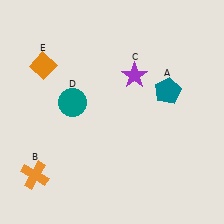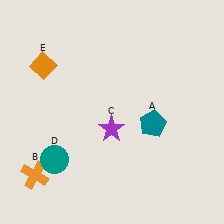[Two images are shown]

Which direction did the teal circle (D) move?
The teal circle (D) moved down.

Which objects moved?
The objects that moved are: the teal pentagon (A), the purple star (C), the teal circle (D).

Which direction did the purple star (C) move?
The purple star (C) moved down.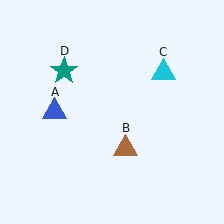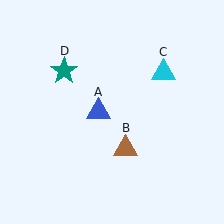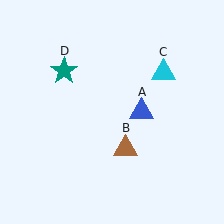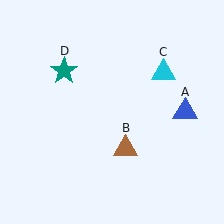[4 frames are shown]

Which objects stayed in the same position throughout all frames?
Brown triangle (object B) and cyan triangle (object C) and teal star (object D) remained stationary.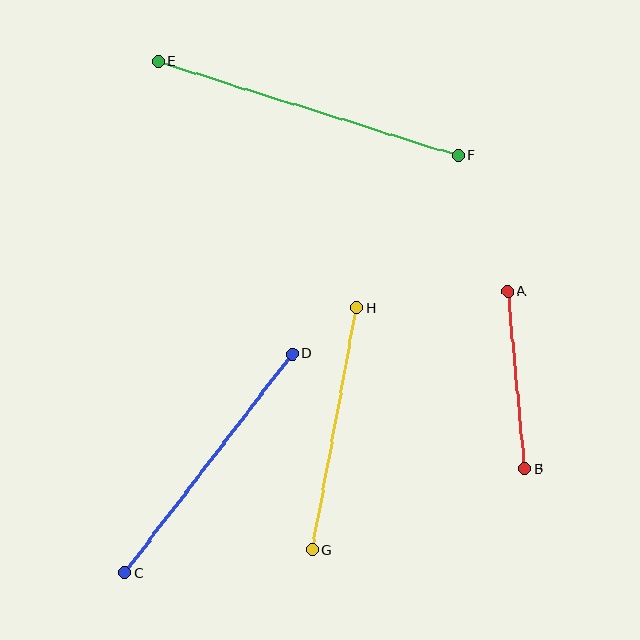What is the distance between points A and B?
The distance is approximately 178 pixels.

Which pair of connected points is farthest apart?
Points E and F are farthest apart.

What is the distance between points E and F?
The distance is approximately 315 pixels.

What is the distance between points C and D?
The distance is approximately 276 pixels.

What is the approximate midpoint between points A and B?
The midpoint is at approximately (517, 380) pixels.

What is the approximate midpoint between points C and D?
The midpoint is at approximately (208, 463) pixels.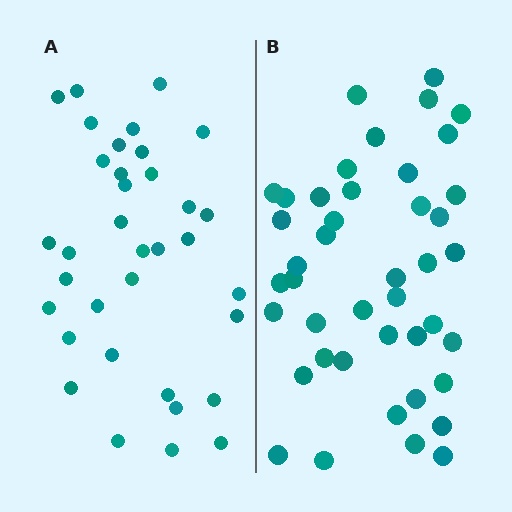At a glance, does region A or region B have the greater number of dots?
Region B (the right region) has more dots.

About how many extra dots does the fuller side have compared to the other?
Region B has roughly 8 or so more dots than region A.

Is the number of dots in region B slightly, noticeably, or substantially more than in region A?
Region B has only slightly more — the two regions are fairly close. The ratio is roughly 1.2 to 1.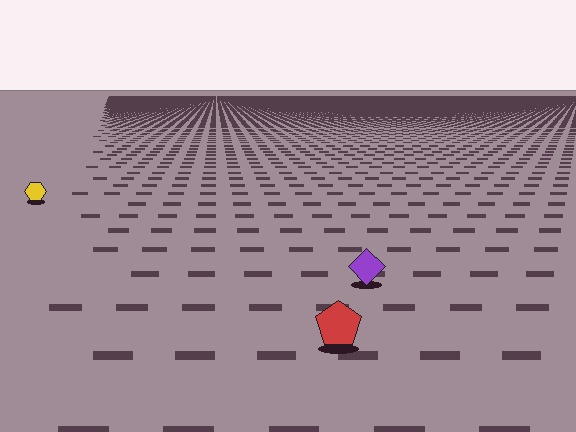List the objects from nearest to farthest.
From nearest to farthest: the red pentagon, the purple diamond, the yellow hexagon.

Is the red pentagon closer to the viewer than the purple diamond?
Yes. The red pentagon is closer — you can tell from the texture gradient: the ground texture is coarser near it.